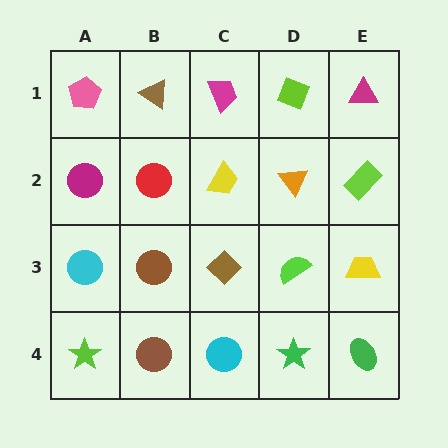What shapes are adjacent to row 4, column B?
A brown circle (row 3, column B), a lime star (row 4, column A), a cyan circle (row 4, column C).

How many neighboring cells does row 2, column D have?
4.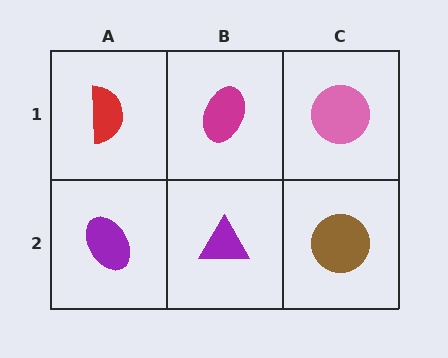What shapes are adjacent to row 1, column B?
A purple triangle (row 2, column B), a red semicircle (row 1, column A), a pink circle (row 1, column C).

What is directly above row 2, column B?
A magenta ellipse.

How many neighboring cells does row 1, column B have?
3.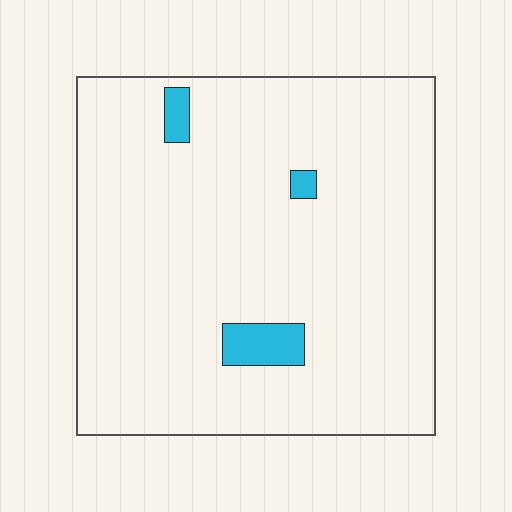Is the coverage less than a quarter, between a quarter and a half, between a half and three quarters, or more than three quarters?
Less than a quarter.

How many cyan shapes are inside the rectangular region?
3.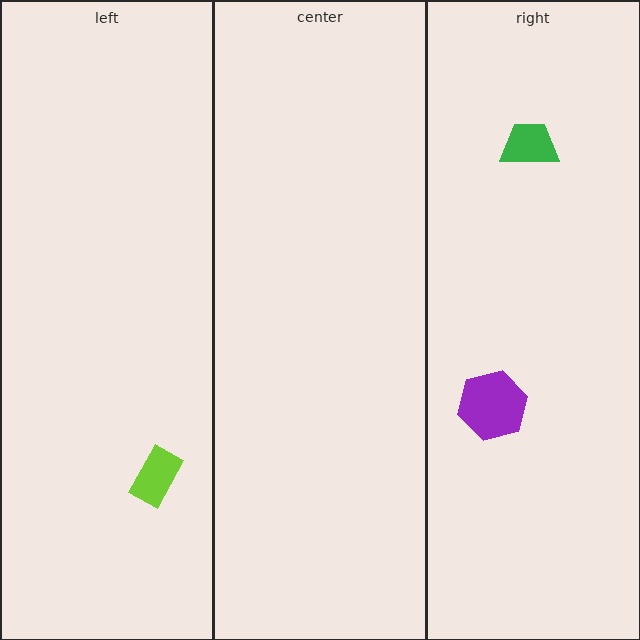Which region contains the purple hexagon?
The right region.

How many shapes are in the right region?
2.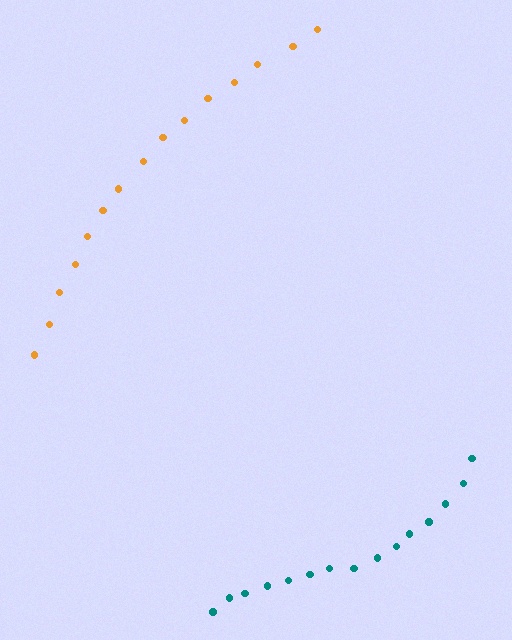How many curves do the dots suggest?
There are 2 distinct paths.